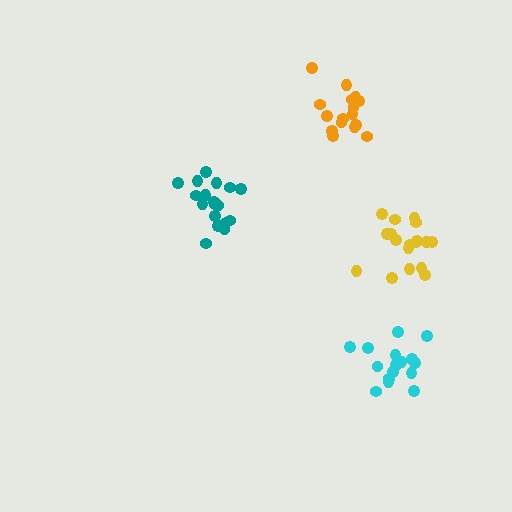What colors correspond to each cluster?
The clusters are colored: orange, yellow, teal, cyan.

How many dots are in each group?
Group 1: 16 dots, Group 2: 18 dots, Group 3: 18 dots, Group 4: 16 dots (68 total).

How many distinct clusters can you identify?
There are 4 distinct clusters.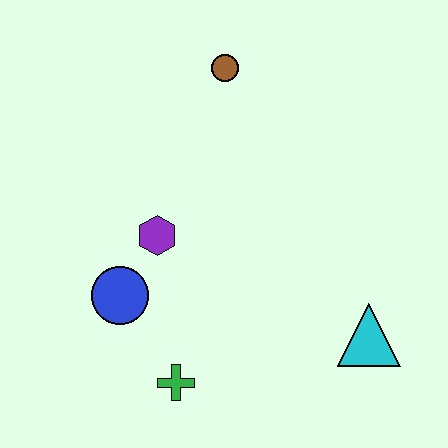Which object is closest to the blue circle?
The purple hexagon is closest to the blue circle.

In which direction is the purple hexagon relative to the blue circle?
The purple hexagon is above the blue circle.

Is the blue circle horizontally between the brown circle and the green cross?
No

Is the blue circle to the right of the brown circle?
No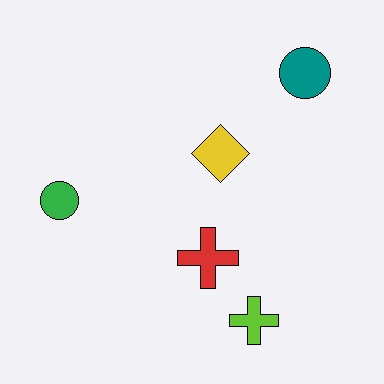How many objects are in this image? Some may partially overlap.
There are 5 objects.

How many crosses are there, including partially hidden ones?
There are 2 crosses.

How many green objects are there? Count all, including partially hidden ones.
There is 1 green object.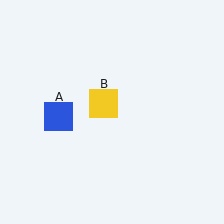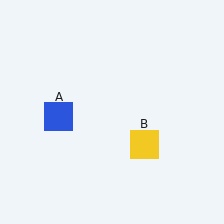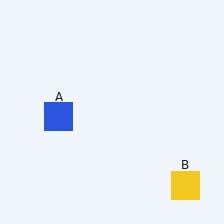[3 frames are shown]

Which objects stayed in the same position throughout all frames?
Blue square (object A) remained stationary.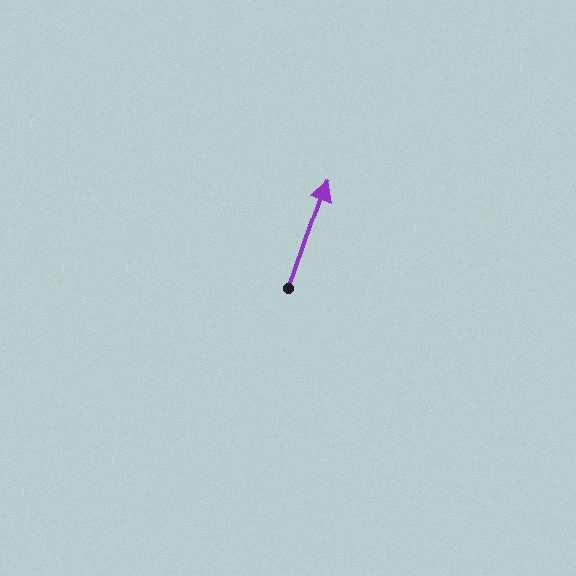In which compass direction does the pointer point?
North.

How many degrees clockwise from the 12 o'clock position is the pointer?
Approximately 20 degrees.